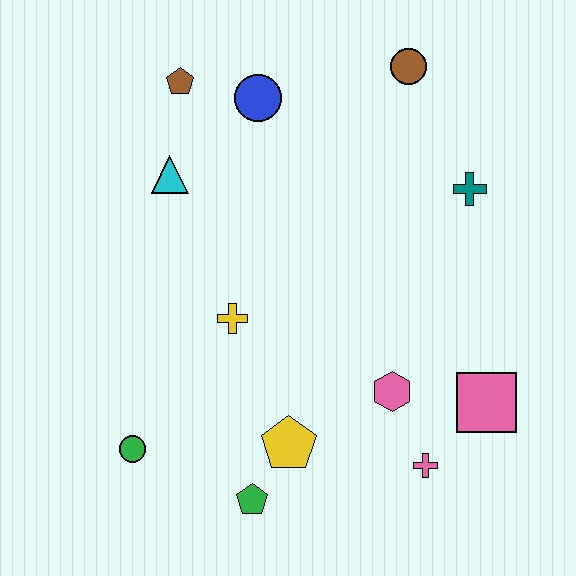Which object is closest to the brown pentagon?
The blue circle is closest to the brown pentagon.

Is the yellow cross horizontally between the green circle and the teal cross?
Yes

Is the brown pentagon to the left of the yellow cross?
Yes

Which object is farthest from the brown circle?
The green circle is farthest from the brown circle.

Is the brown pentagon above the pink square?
Yes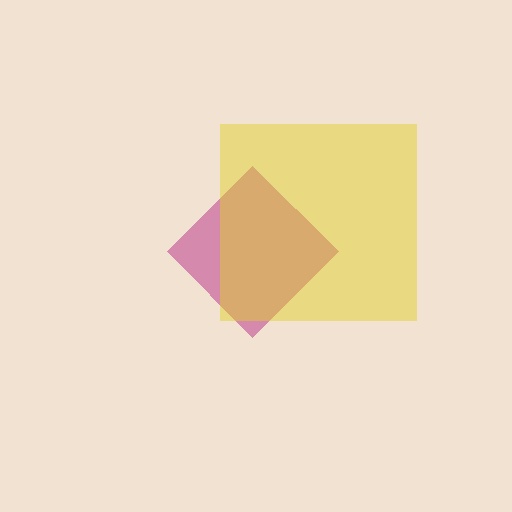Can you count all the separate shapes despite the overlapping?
Yes, there are 2 separate shapes.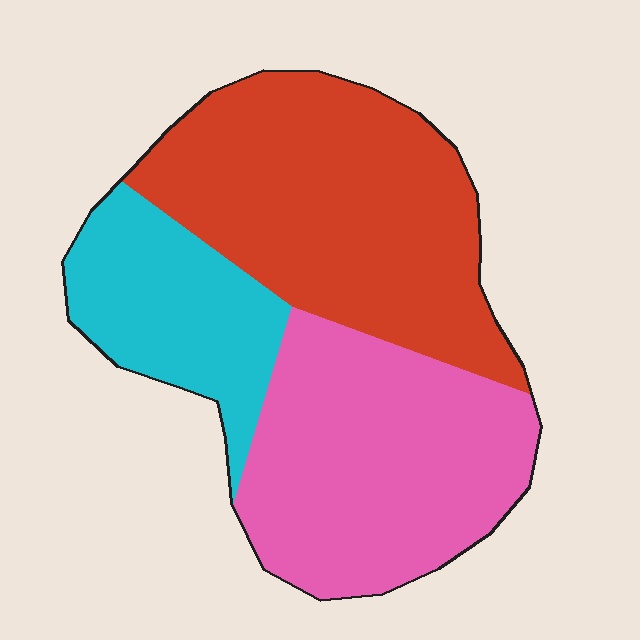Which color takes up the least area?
Cyan, at roughly 20%.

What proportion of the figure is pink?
Pink takes up between a third and a half of the figure.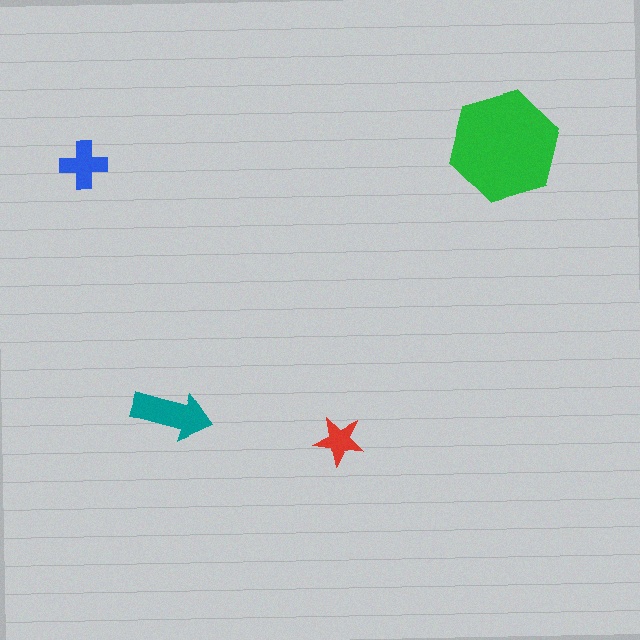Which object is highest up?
The green hexagon is topmost.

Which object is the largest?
The green hexagon.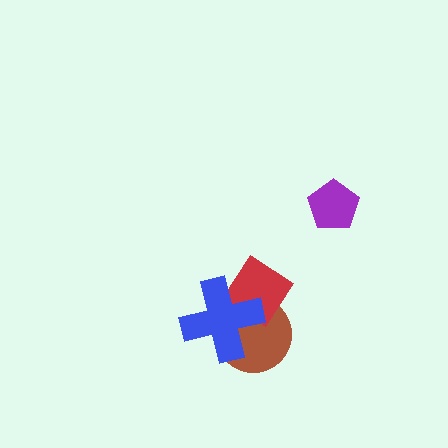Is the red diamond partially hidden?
Yes, it is partially covered by another shape.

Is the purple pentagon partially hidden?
No, no other shape covers it.